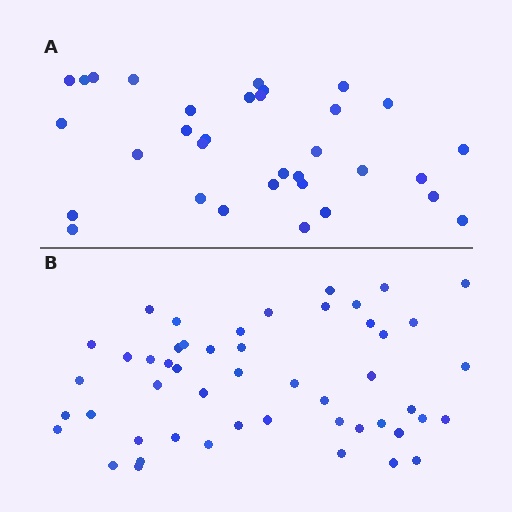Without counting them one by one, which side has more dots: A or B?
Region B (the bottom region) has more dots.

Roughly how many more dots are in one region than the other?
Region B has approximately 15 more dots than region A.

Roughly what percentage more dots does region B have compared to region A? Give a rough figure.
About 50% more.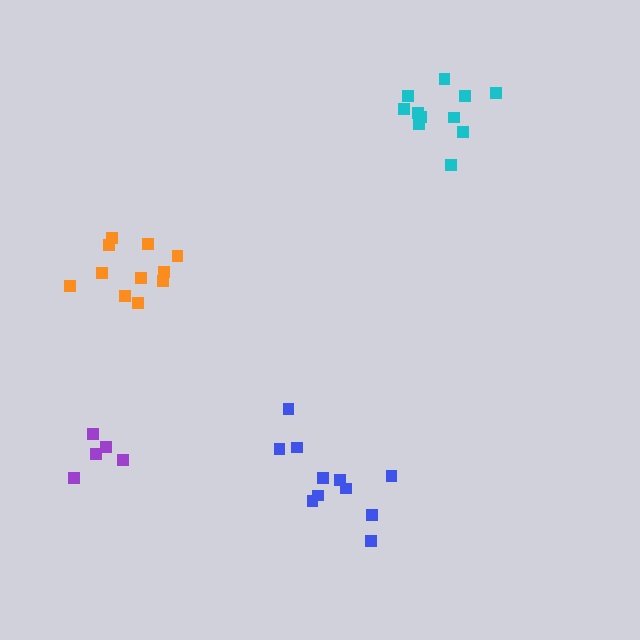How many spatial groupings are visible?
There are 4 spatial groupings.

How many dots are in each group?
Group 1: 11 dots, Group 2: 5 dots, Group 3: 11 dots, Group 4: 11 dots (38 total).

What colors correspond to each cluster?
The clusters are colored: orange, purple, blue, cyan.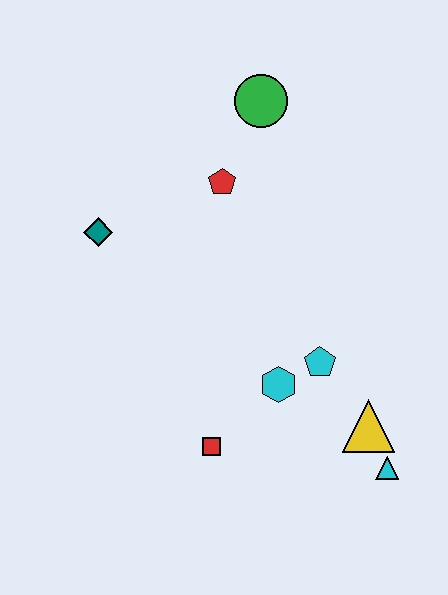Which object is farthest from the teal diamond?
The cyan triangle is farthest from the teal diamond.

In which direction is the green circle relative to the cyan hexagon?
The green circle is above the cyan hexagon.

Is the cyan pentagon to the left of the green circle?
No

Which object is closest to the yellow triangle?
The cyan triangle is closest to the yellow triangle.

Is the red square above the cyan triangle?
Yes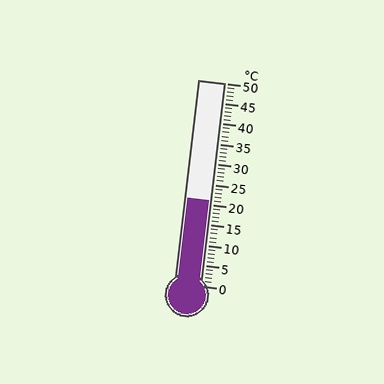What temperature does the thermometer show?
The thermometer shows approximately 21°C.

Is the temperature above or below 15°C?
The temperature is above 15°C.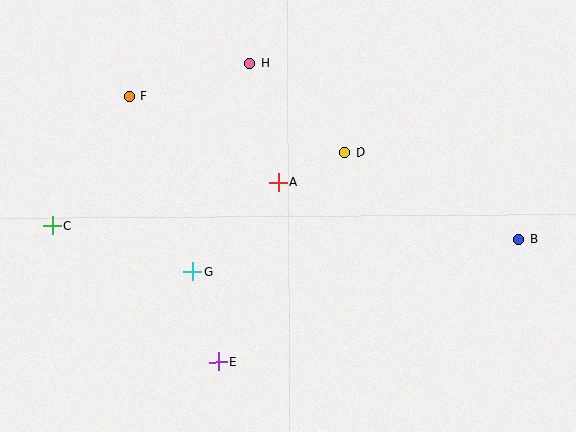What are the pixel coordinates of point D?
Point D is at (344, 153).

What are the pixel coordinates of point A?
Point A is at (278, 182).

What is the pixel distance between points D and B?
The distance between D and B is 195 pixels.